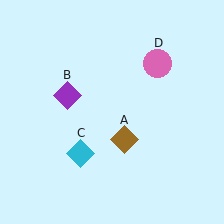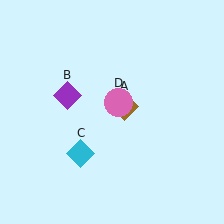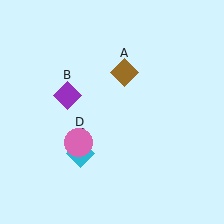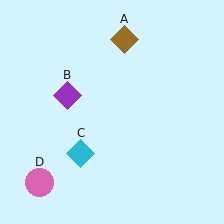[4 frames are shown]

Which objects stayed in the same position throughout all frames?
Purple diamond (object B) and cyan diamond (object C) remained stationary.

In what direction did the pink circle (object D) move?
The pink circle (object D) moved down and to the left.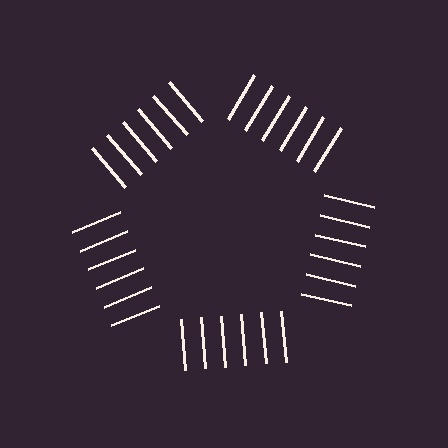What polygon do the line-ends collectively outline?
An illusory pentagon — the line segments terminate on its edges but no continuous stroke is drawn.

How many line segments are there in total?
30 — 6 along each of the 5 edges.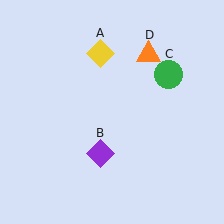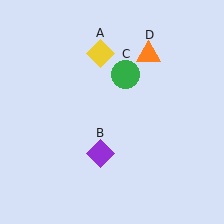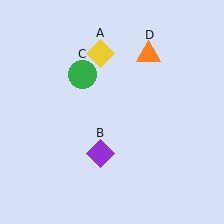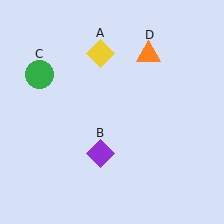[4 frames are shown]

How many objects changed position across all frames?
1 object changed position: green circle (object C).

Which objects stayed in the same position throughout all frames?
Yellow diamond (object A) and purple diamond (object B) and orange triangle (object D) remained stationary.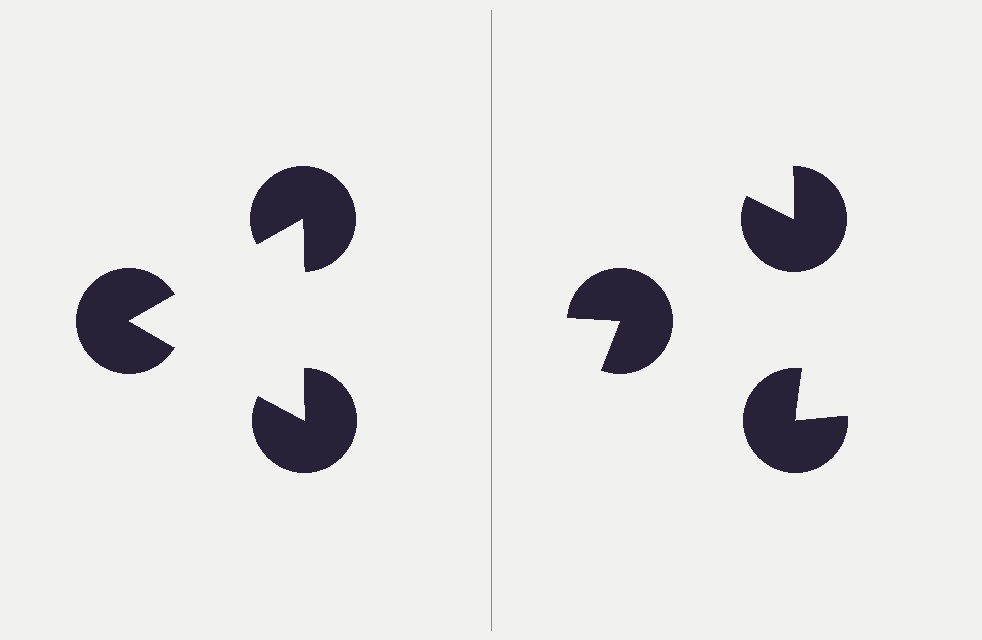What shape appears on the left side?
An illusory triangle.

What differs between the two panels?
The pac-man discs are positioned identically on both sides; only the wedge orientations differ. On the left they align to a triangle; on the right they are misaligned.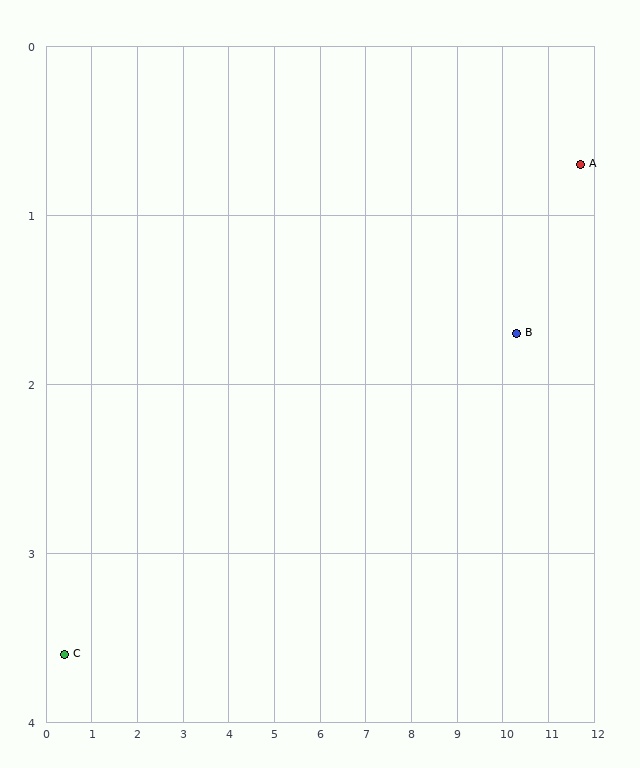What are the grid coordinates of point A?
Point A is at approximately (11.7, 0.7).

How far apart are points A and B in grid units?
Points A and B are about 1.7 grid units apart.